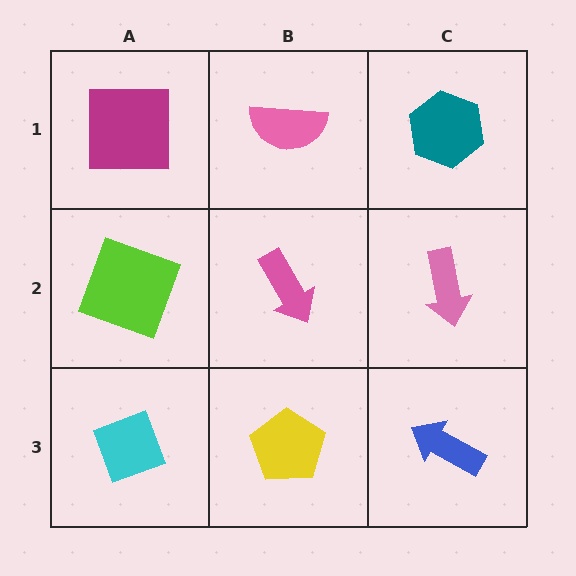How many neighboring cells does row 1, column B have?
3.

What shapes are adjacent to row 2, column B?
A pink semicircle (row 1, column B), a yellow pentagon (row 3, column B), a lime square (row 2, column A), a pink arrow (row 2, column C).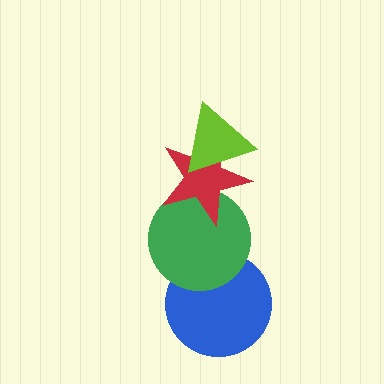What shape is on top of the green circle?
The red star is on top of the green circle.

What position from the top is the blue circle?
The blue circle is 4th from the top.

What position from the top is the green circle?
The green circle is 3rd from the top.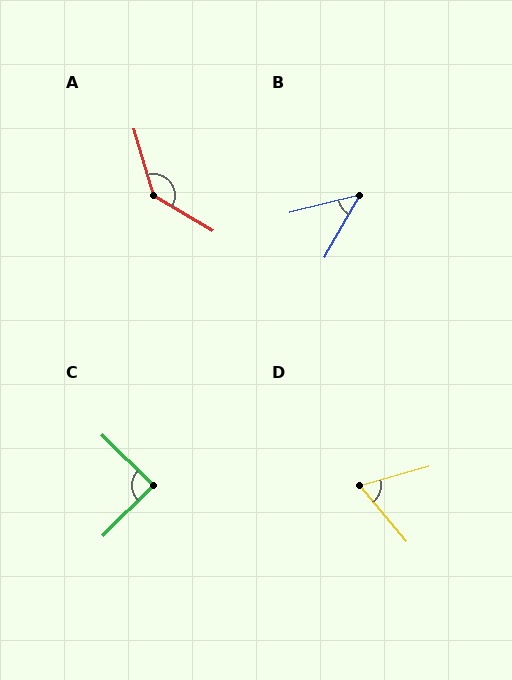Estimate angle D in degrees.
Approximately 65 degrees.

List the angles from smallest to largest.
B (46°), D (65°), C (89°), A (137°).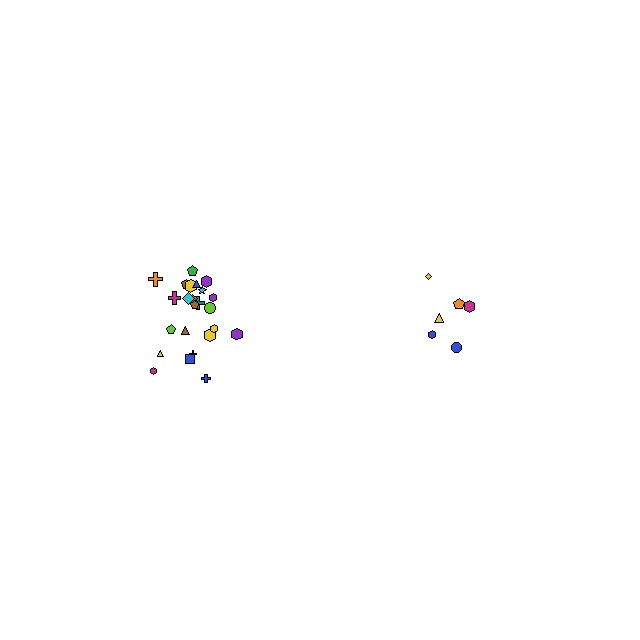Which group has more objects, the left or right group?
The left group.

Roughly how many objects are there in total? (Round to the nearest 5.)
Roughly 30 objects in total.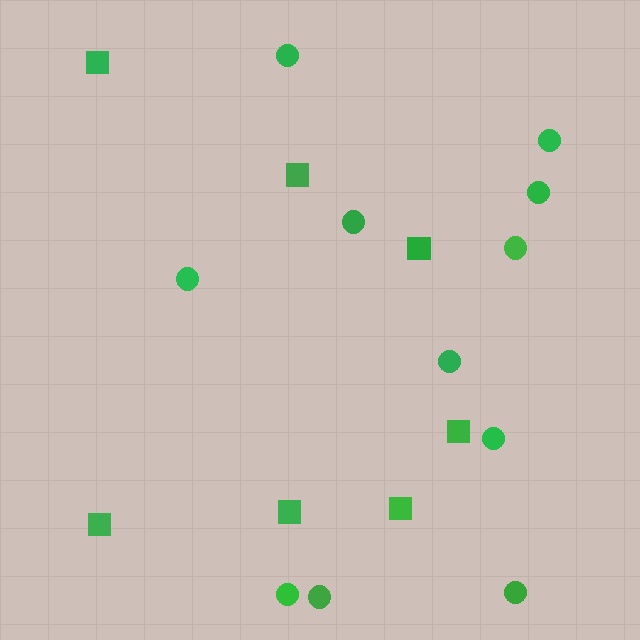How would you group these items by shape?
There are 2 groups: one group of circles (11) and one group of squares (7).